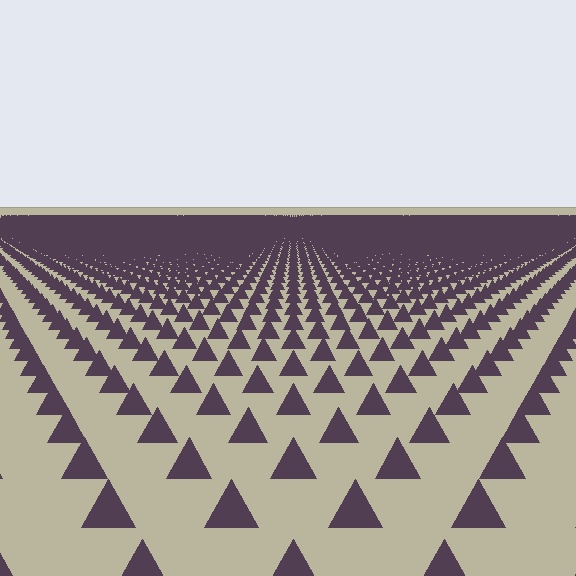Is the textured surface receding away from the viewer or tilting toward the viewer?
The surface is receding away from the viewer. Texture elements get smaller and denser toward the top.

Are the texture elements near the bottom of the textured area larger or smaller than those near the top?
Larger. Near the bottom, elements are closer to the viewer and appear at a bigger on-screen size.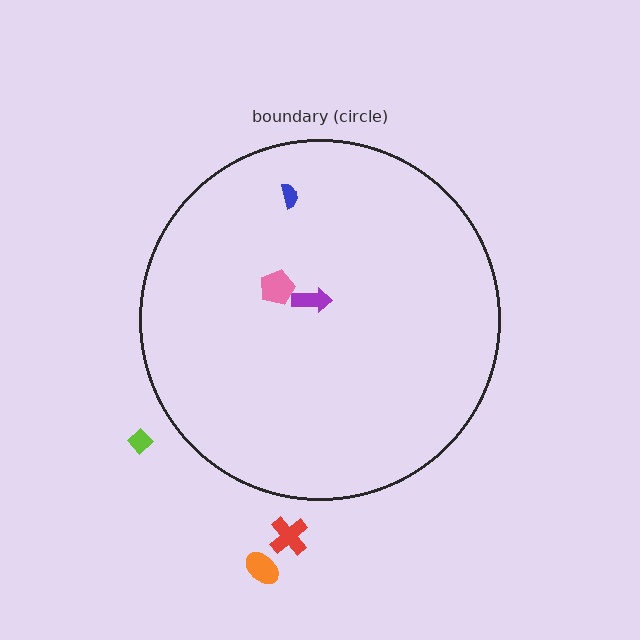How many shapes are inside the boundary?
3 inside, 3 outside.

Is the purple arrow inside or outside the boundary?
Inside.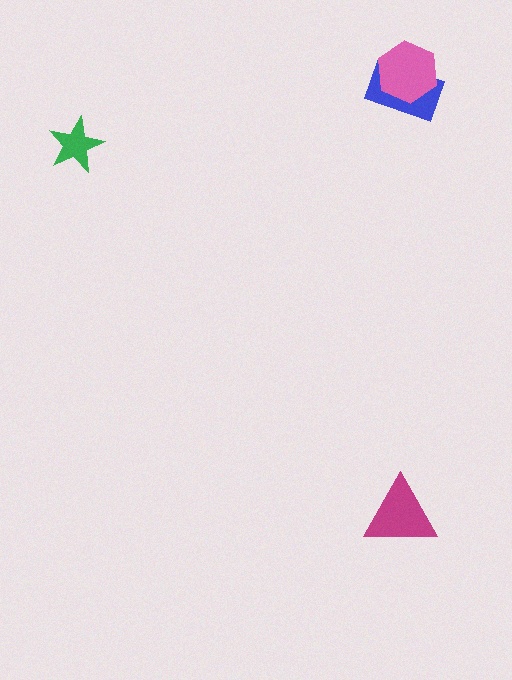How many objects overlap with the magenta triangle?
0 objects overlap with the magenta triangle.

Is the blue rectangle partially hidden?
Yes, it is partially covered by another shape.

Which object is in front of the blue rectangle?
The pink hexagon is in front of the blue rectangle.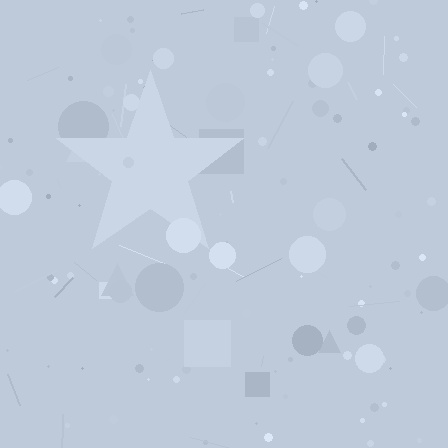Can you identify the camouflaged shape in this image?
The camouflaged shape is a star.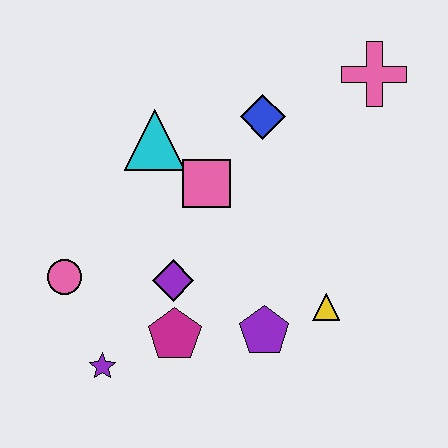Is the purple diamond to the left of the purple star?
No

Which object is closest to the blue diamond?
The pink square is closest to the blue diamond.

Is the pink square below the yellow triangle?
No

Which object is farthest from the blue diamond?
The purple star is farthest from the blue diamond.